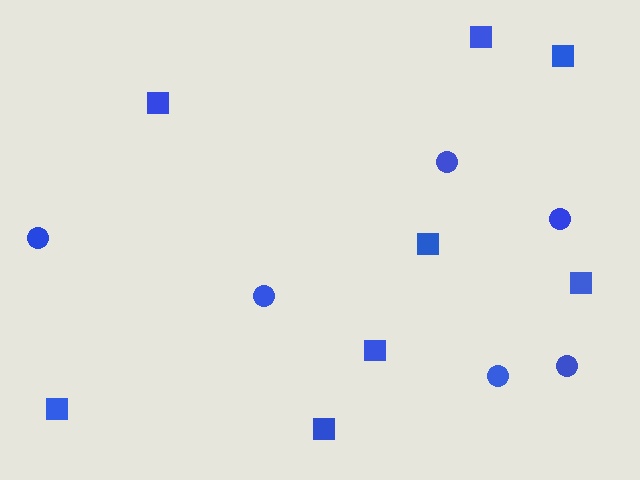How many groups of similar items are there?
There are 2 groups: one group of squares (8) and one group of circles (6).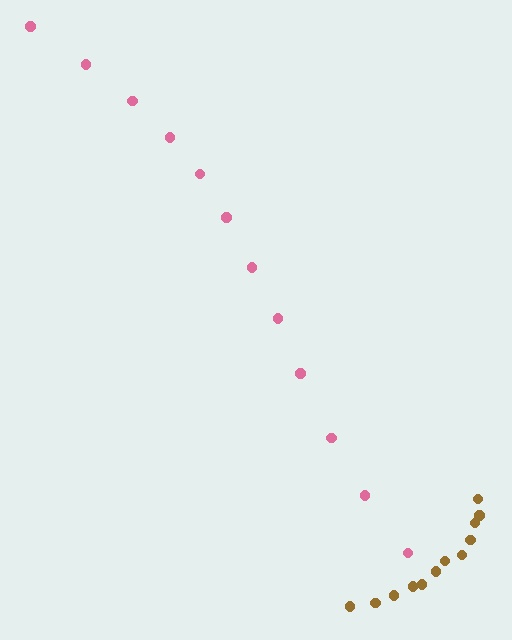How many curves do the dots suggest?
There are 2 distinct paths.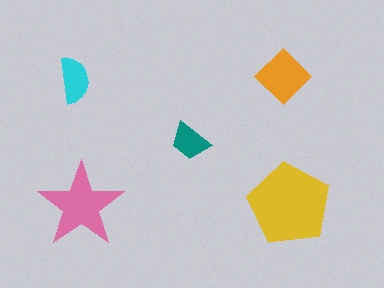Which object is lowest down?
The pink star is bottommost.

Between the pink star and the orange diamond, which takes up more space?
The pink star.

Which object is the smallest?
The teal trapezoid.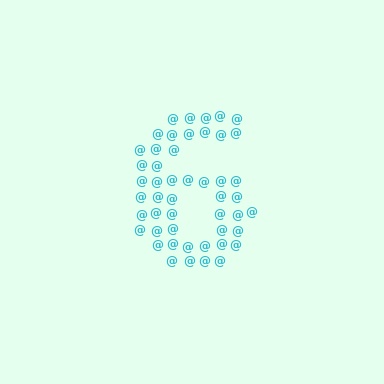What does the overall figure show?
The overall figure shows the digit 6.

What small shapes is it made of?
It is made of small at signs.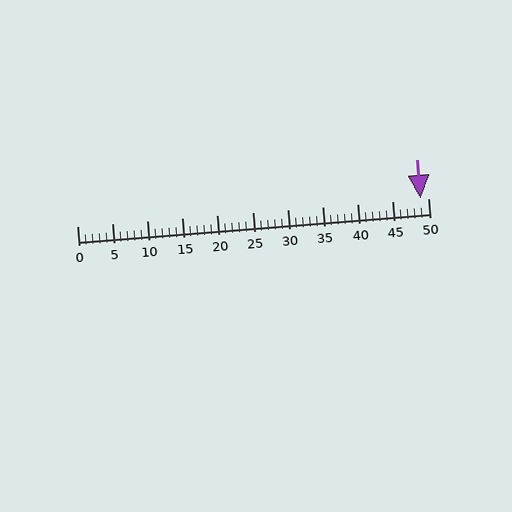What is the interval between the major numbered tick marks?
The major tick marks are spaced 5 units apart.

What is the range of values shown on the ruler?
The ruler shows values from 0 to 50.